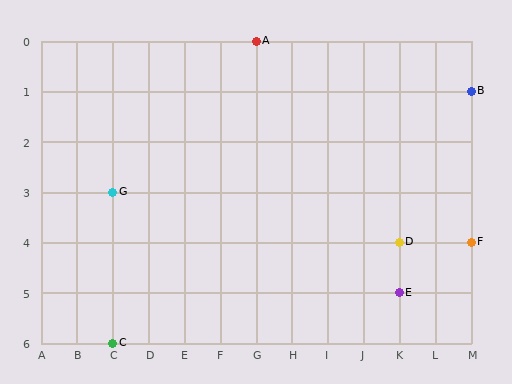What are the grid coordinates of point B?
Point B is at grid coordinates (M, 1).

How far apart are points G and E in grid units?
Points G and E are 8 columns and 2 rows apart (about 8.2 grid units diagonally).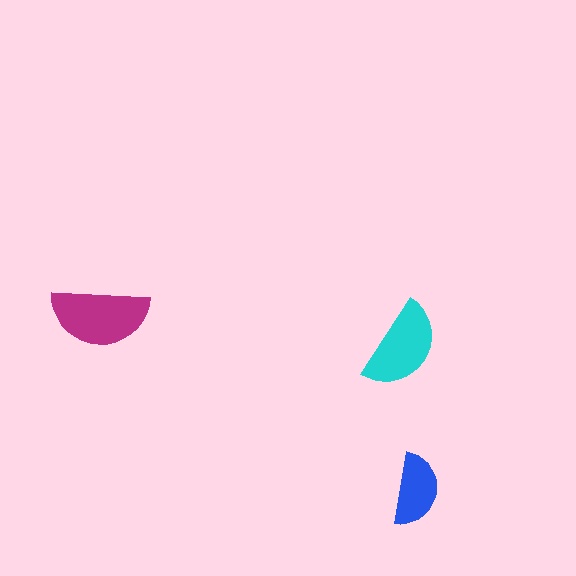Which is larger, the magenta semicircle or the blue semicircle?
The magenta one.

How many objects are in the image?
There are 3 objects in the image.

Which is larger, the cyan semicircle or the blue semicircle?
The cyan one.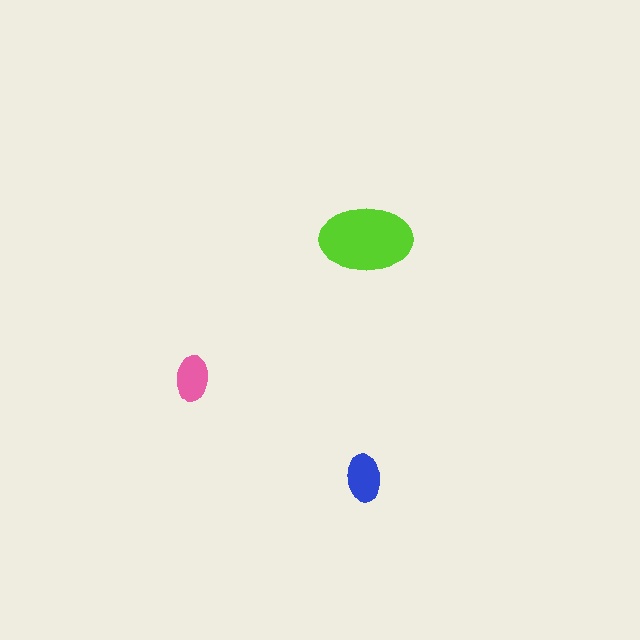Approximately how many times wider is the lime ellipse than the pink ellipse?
About 2 times wider.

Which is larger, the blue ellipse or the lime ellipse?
The lime one.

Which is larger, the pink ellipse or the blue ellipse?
The blue one.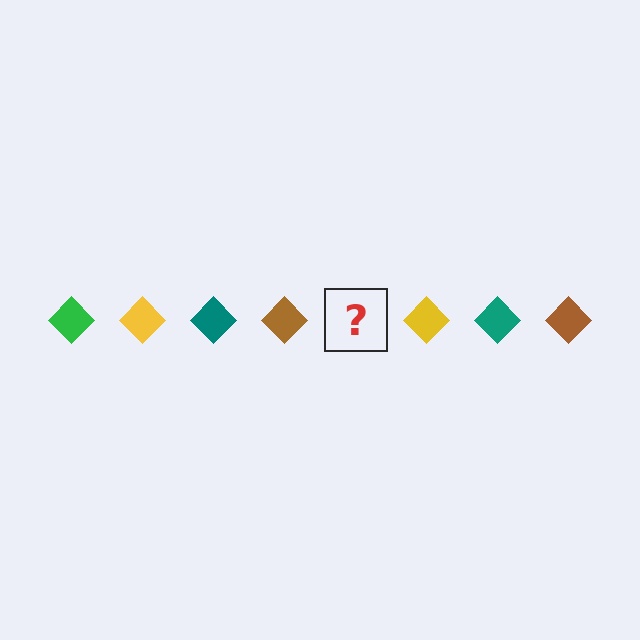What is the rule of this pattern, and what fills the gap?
The rule is that the pattern cycles through green, yellow, teal, brown diamonds. The gap should be filled with a green diamond.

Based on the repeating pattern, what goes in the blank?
The blank should be a green diamond.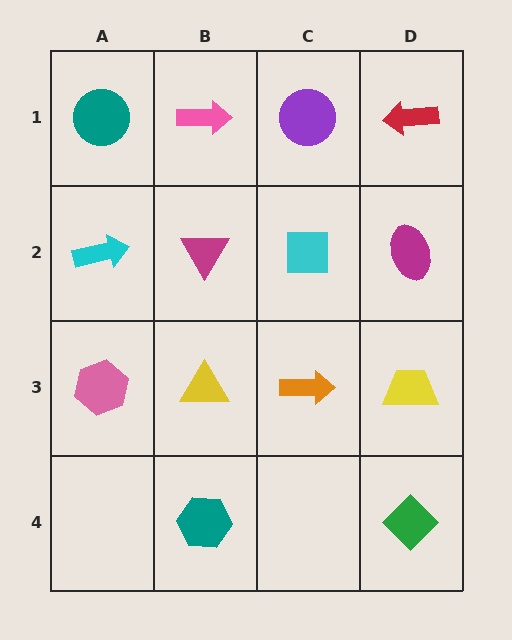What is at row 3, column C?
An orange arrow.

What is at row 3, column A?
A pink hexagon.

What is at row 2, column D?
A magenta ellipse.